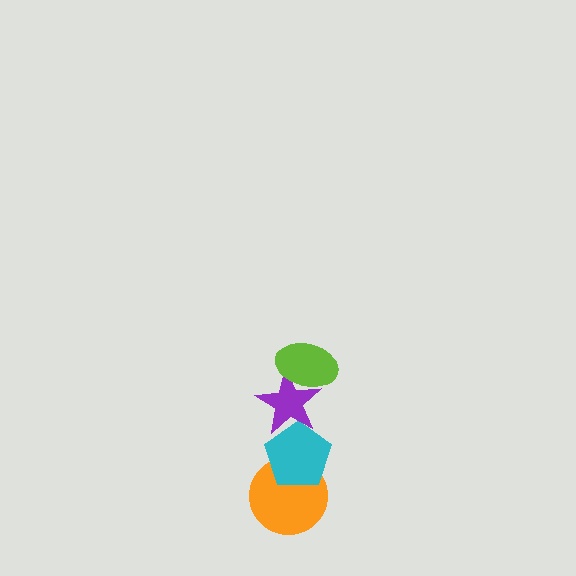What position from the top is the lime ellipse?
The lime ellipse is 1st from the top.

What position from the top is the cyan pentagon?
The cyan pentagon is 3rd from the top.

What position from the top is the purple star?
The purple star is 2nd from the top.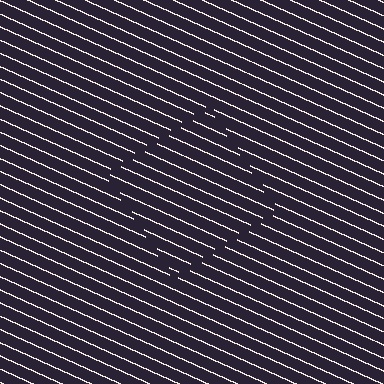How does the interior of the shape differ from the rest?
The interior of the shape contains the same grating, shifted by half a period — the contour is defined by the phase discontinuity where line-ends from the inner and outer gratings abut.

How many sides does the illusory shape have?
4 sides — the line-ends trace a square.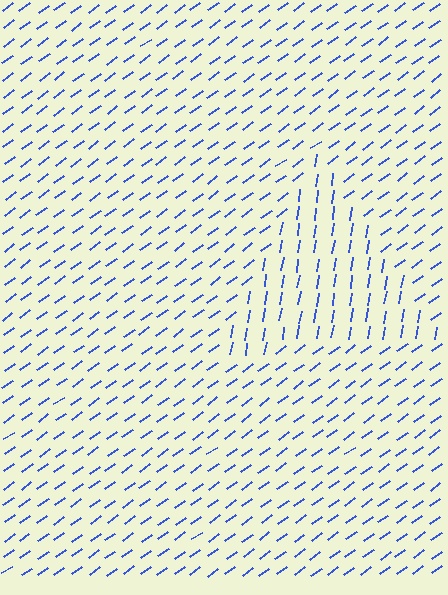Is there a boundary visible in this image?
Yes, there is a texture boundary formed by a change in line orientation.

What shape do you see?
I see a triangle.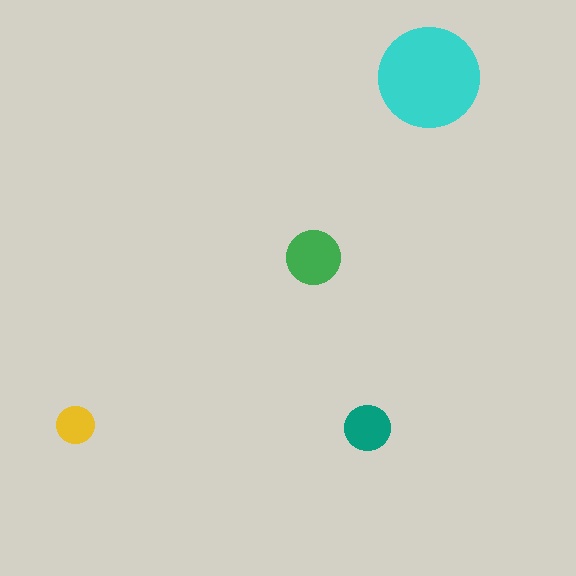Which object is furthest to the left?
The yellow circle is leftmost.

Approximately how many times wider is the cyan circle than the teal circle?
About 2 times wider.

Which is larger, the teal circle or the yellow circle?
The teal one.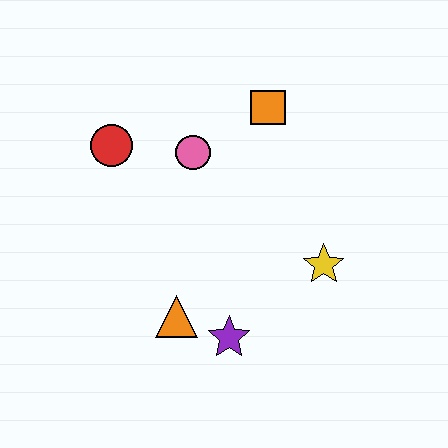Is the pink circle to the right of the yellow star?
No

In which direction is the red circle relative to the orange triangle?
The red circle is above the orange triangle.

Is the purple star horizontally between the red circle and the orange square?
Yes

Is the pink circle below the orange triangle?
No